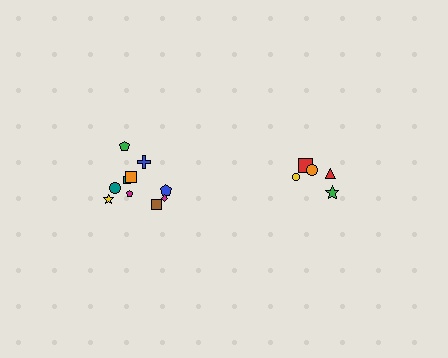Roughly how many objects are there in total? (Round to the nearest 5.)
Roughly 15 objects in total.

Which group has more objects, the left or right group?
The left group.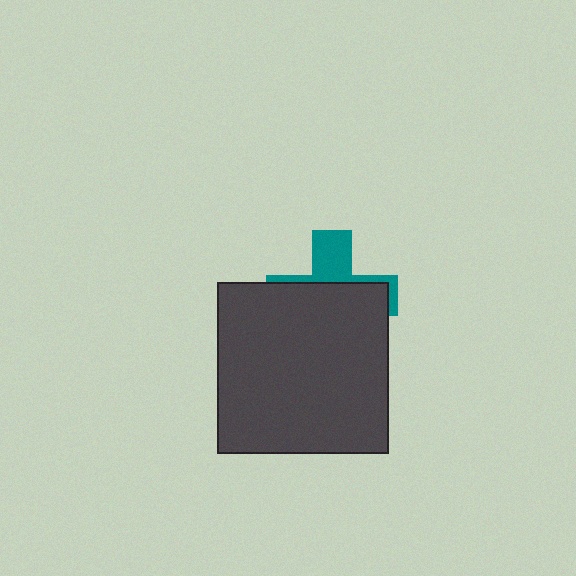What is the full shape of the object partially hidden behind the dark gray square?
The partially hidden object is a teal cross.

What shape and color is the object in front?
The object in front is a dark gray square.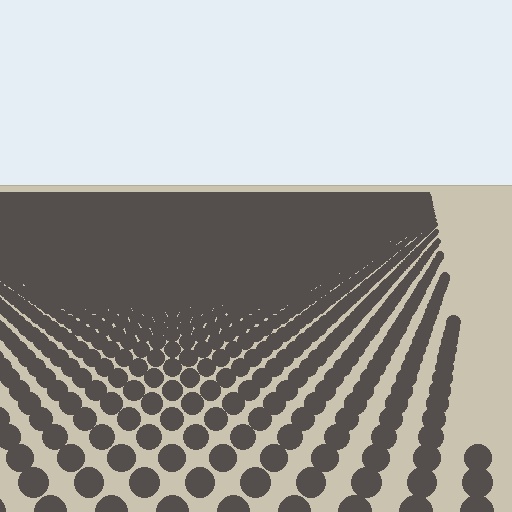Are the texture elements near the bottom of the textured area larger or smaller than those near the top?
Larger. Near the bottom, elements are closer to the viewer and appear at a bigger on-screen size.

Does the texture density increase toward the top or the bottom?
Density increases toward the top.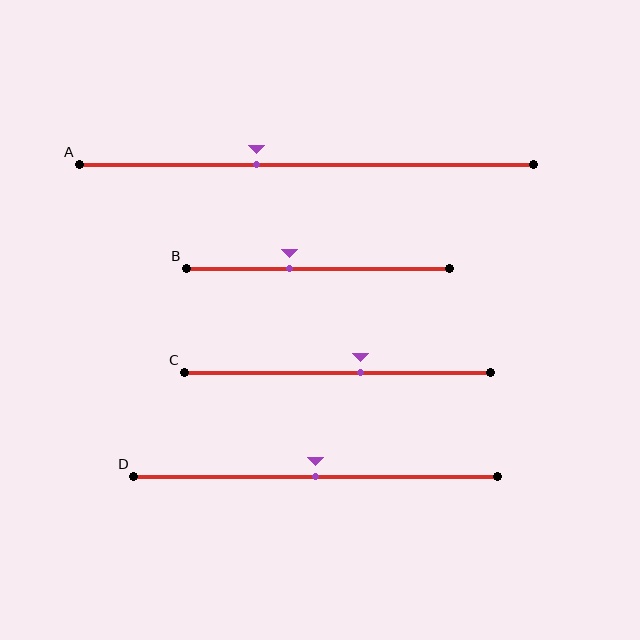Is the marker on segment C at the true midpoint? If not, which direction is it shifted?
No, the marker on segment C is shifted to the right by about 8% of the segment length.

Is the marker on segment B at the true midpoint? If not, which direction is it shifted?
No, the marker on segment B is shifted to the left by about 11% of the segment length.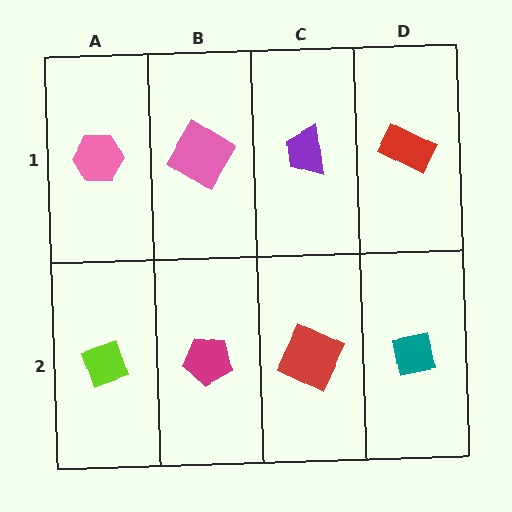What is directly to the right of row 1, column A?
A pink diamond.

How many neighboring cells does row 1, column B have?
3.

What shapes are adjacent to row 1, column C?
A red square (row 2, column C), a pink diamond (row 1, column B), a red rectangle (row 1, column D).